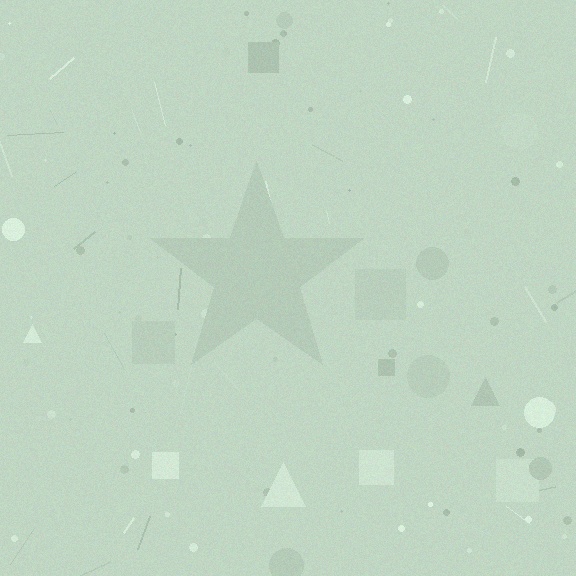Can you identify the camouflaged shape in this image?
The camouflaged shape is a star.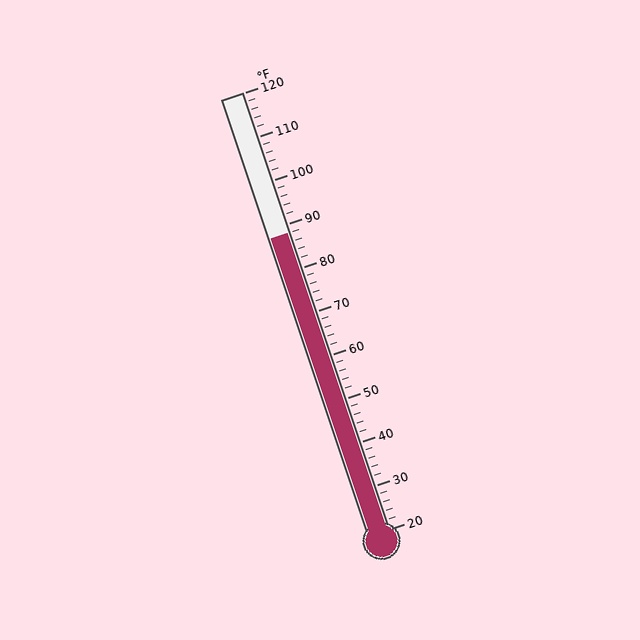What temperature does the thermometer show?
The thermometer shows approximately 88°F.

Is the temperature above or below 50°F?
The temperature is above 50°F.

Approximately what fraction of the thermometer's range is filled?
The thermometer is filled to approximately 70% of its range.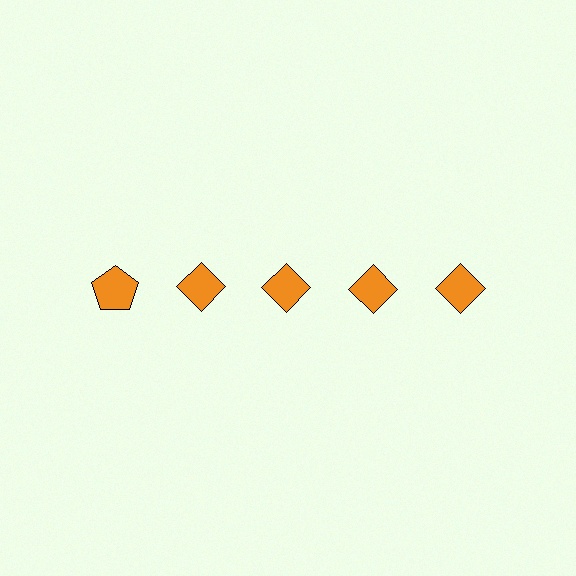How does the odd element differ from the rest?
It has a different shape: pentagon instead of diamond.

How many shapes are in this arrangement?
There are 5 shapes arranged in a grid pattern.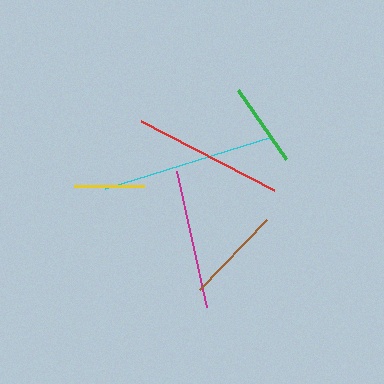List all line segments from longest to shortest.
From longest to shortest: cyan, red, magenta, brown, green, yellow.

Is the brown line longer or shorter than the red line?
The red line is longer than the brown line.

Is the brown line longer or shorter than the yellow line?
The brown line is longer than the yellow line.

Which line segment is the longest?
The cyan line is the longest at approximately 175 pixels.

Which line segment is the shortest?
The yellow line is the shortest at approximately 70 pixels.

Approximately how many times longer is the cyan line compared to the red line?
The cyan line is approximately 1.2 times the length of the red line.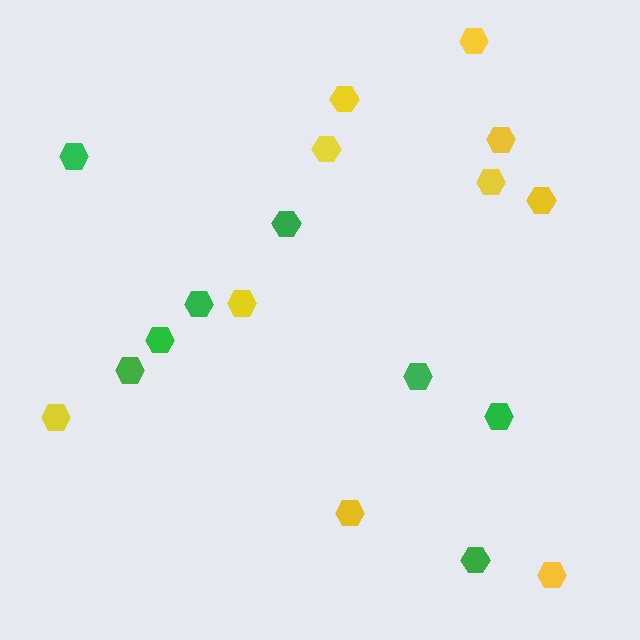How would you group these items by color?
There are 2 groups: one group of green hexagons (8) and one group of yellow hexagons (10).